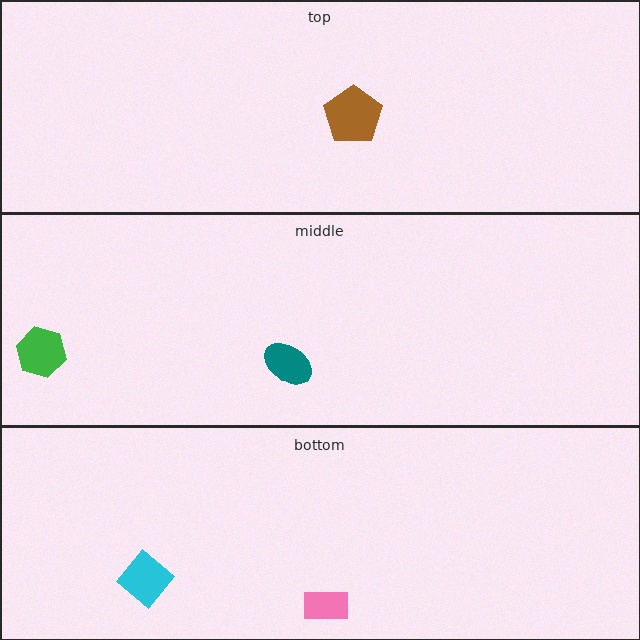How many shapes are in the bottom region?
2.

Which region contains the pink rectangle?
The bottom region.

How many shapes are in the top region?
1.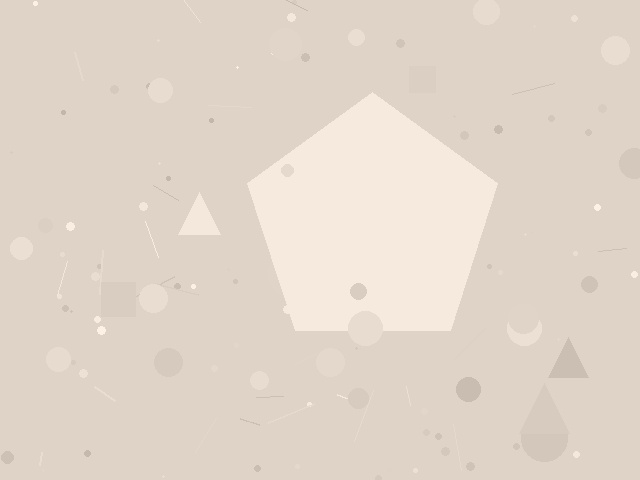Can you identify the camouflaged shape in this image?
The camouflaged shape is a pentagon.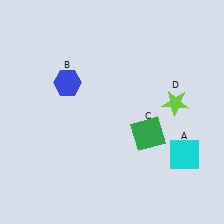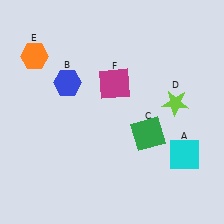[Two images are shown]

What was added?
An orange hexagon (E), a magenta square (F) were added in Image 2.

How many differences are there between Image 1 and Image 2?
There are 2 differences between the two images.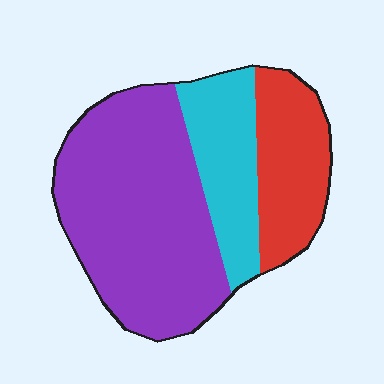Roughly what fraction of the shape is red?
Red takes up between a sixth and a third of the shape.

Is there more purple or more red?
Purple.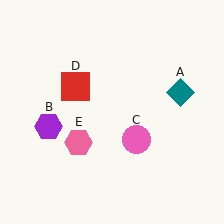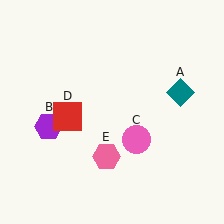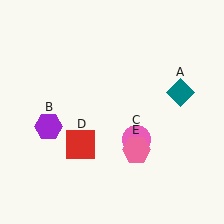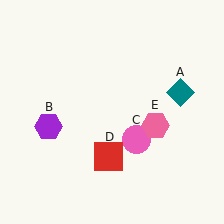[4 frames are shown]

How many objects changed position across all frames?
2 objects changed position: red square (object D), pink hexagon (object E).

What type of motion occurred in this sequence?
The red square (object D), pink hexagon (object E) rotated counterclockwise around the center of the scene.